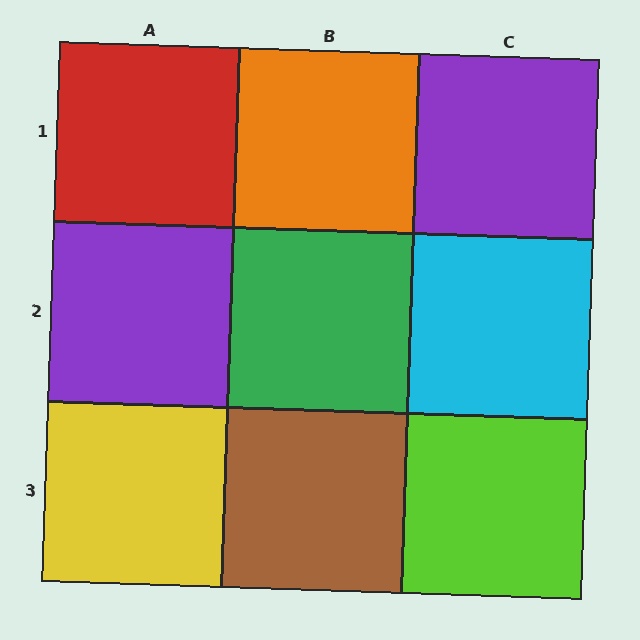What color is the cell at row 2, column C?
Cyan.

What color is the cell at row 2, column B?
Green.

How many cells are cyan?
1 cell is cyan.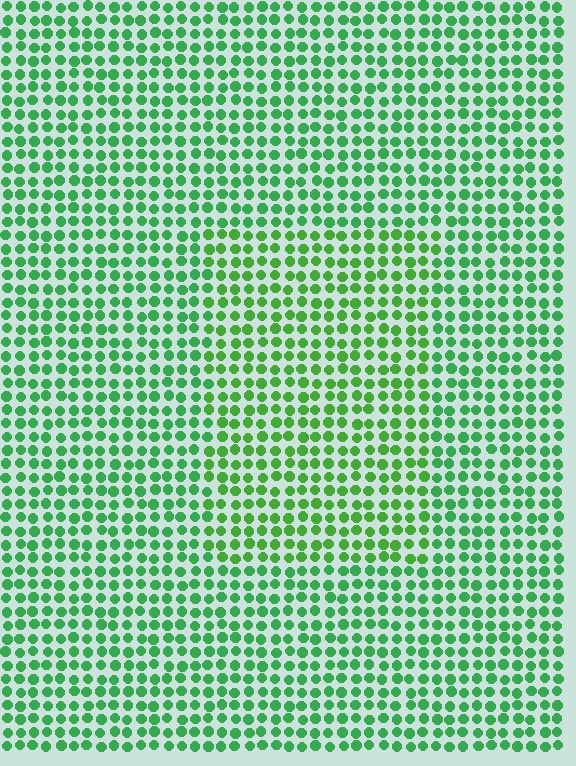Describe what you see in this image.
The image is filled with small green elements in a uniform arrangement. A rectangle-shaped region is visible where the elements are tinted to a slightly different hue, forming a subtle color boundary.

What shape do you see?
I see a rectangle.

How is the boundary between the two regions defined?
The boundary is defined purely by a slight shift in hue (about 20 degrees). Spacing, size, and orientation are identical on both sides.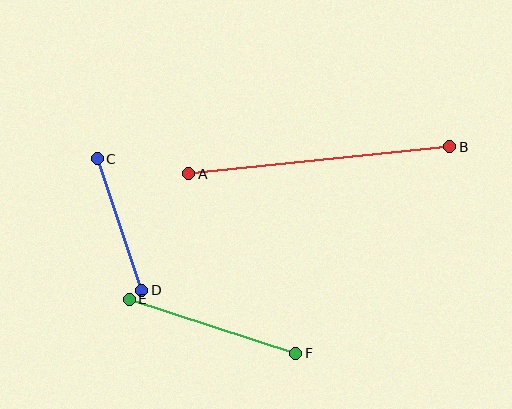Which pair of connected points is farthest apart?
Points A and B are farthest apart.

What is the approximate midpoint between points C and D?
The midpoint is at approximately (120, 225) pixels.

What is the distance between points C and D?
The distance is approximately 139 pixels.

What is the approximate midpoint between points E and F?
The midpoint is at approximately (213, 326) pixels.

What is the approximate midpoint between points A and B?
The midpoint is at approximately (319, 160) pixels.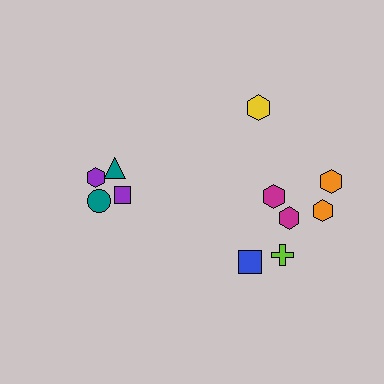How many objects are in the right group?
There are 7 objects.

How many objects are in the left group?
There are 4 objects.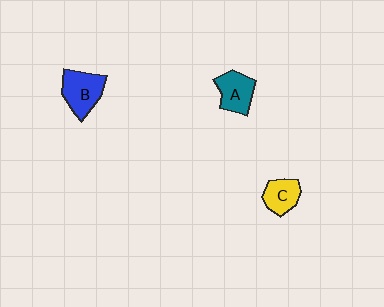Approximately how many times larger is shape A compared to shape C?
Approximately 1.2 times.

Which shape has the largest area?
Shape B (blue).